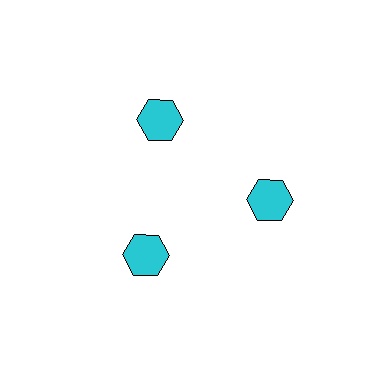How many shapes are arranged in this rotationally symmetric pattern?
There are 3 shapes, arranged in 3 groups of 1.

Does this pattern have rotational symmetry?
Yes, this pattern has 3-fold rotational symmetry. It looks the same after rotating 120 degrees around the center.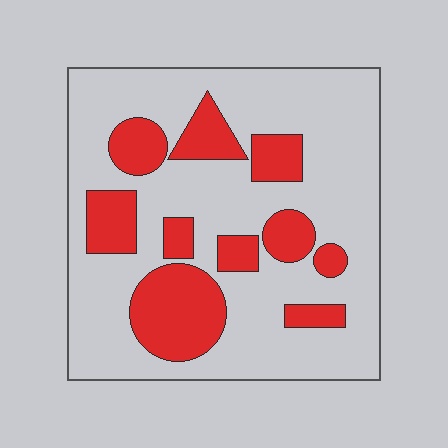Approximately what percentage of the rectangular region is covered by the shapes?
Approximately 25%.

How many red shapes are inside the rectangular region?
10.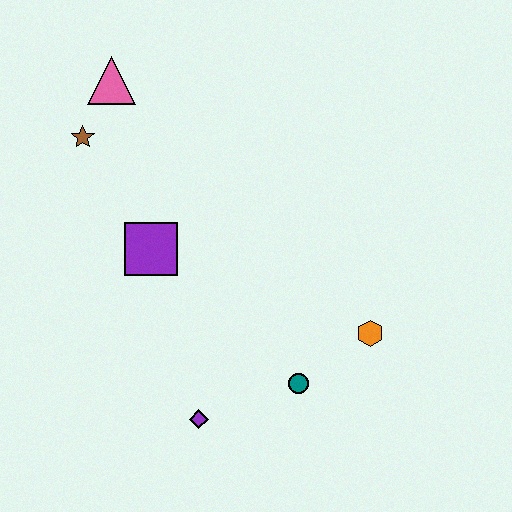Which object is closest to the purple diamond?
The teal circle is closest to the purple diamond.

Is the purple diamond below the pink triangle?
Yes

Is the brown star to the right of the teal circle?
No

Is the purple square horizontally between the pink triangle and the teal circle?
Yes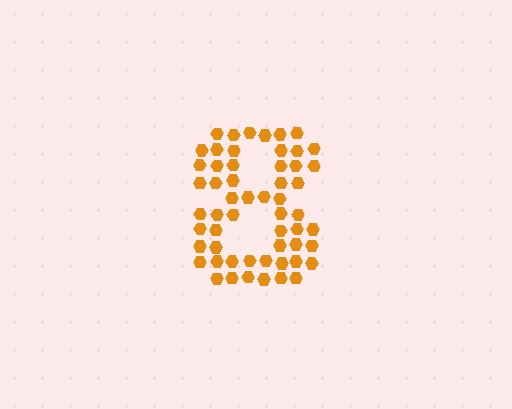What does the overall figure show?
The overall figure shows the digit 8.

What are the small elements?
The small elements are hexagons.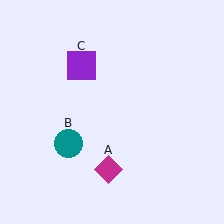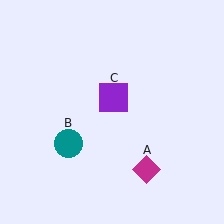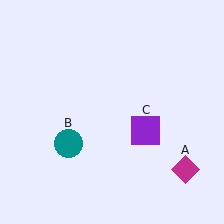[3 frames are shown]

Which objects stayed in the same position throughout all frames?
Teal circle (object B) remained stationary.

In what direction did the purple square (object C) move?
The purple square (object C) moved down and to the right.